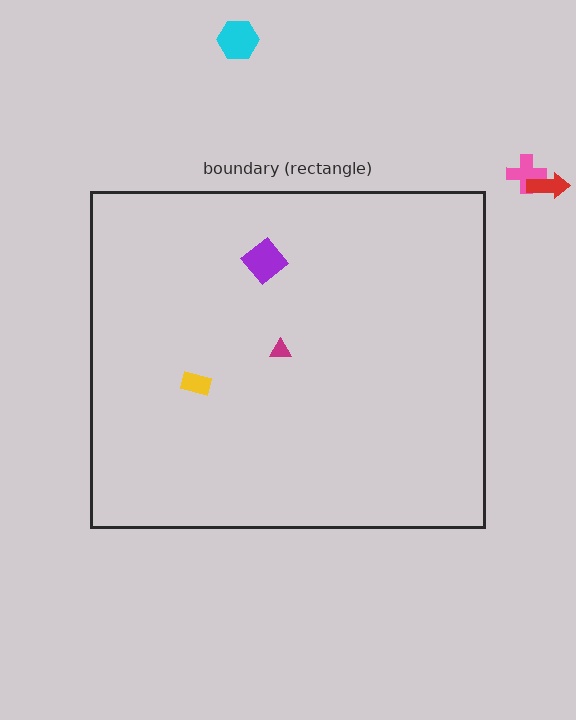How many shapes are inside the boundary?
3 inside, 3 outside.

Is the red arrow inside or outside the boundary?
Outside.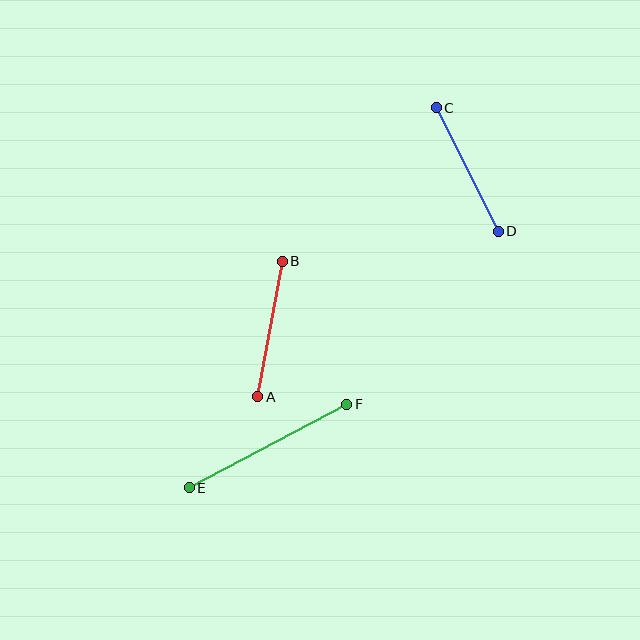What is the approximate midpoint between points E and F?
The midpoint is at approximately (268, 446) pixels.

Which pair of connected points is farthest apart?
Points E and F are farthest apart.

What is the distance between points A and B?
The distance is approximately 138 pixels.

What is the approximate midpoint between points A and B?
The midpoint is at approximately (270, 329) pixels.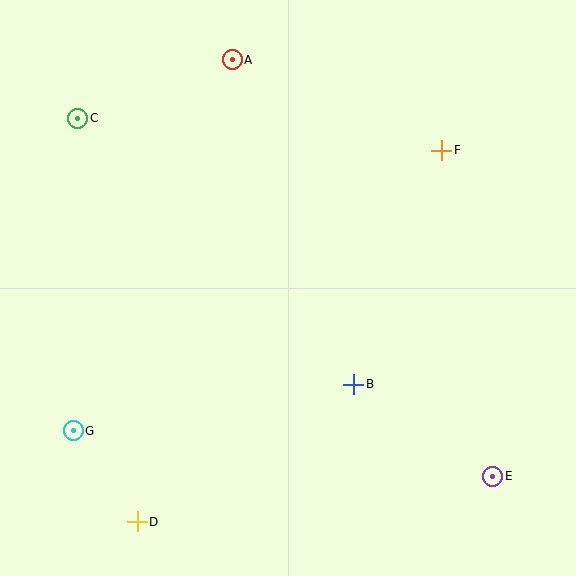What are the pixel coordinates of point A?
Point A is at (232, 60).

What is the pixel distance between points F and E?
The distance between F and E is 330 pixels.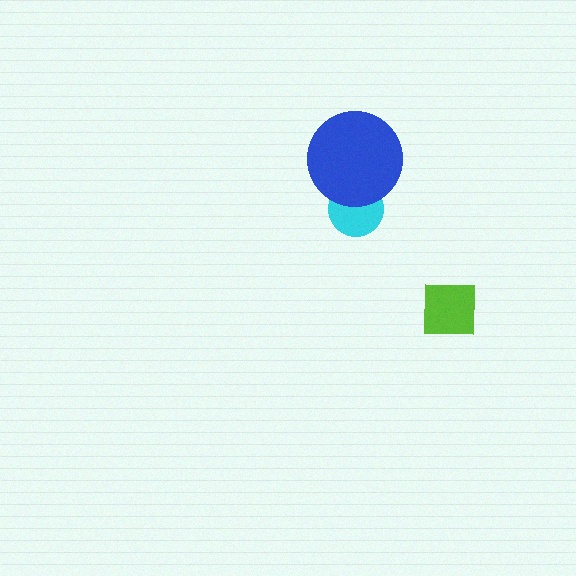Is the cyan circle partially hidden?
Yes, it is partially covered by another shape.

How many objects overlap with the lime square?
0 objects overlap with the lime square.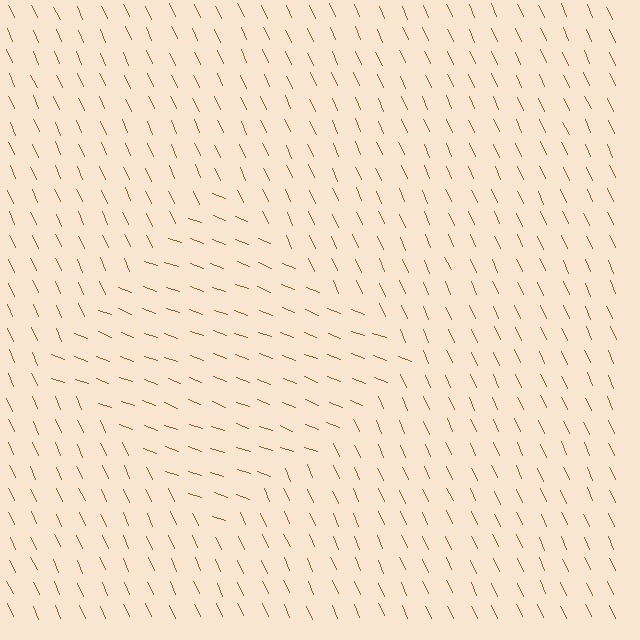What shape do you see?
I see a diamond.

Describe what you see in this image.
The image is filled with small brown line segments. A diamond region in the image has lines oriented differently from the surrounding lines, creating a visible texture boundary.